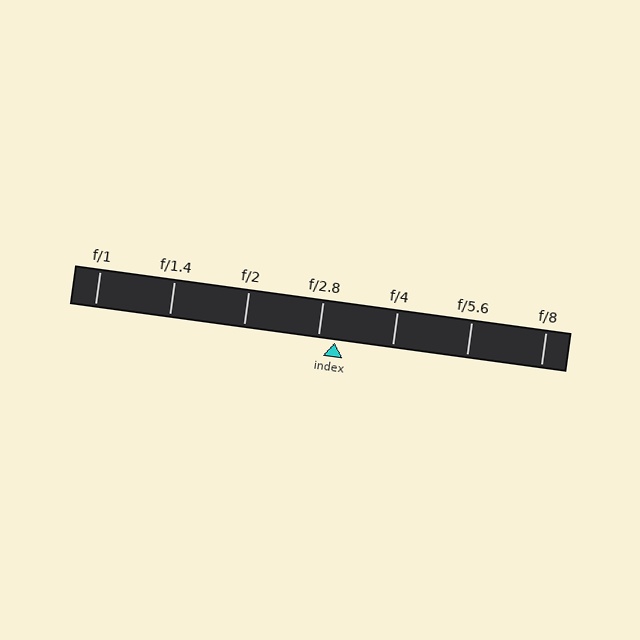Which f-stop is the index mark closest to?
The index mark is closest to f/2.8.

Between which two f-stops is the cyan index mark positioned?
The index mark is between f/2.8 and f/4.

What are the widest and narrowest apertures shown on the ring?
The widest aperture shown is f/1 and the narrowest is f/8.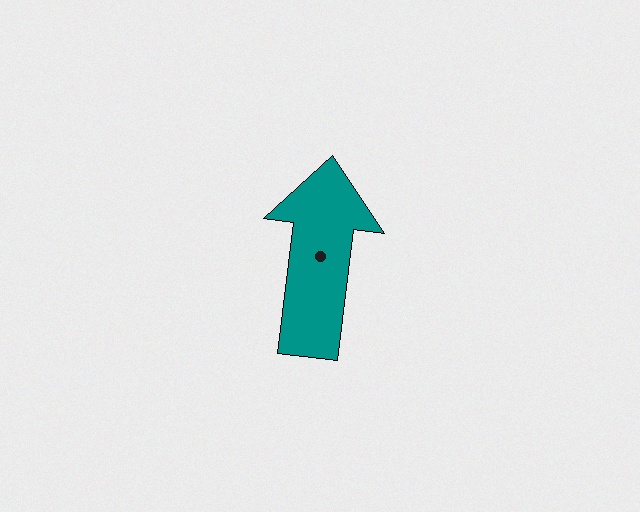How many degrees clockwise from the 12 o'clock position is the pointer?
Approximately 7 degrees.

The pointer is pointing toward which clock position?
Roughly 12 o'clock.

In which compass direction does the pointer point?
North.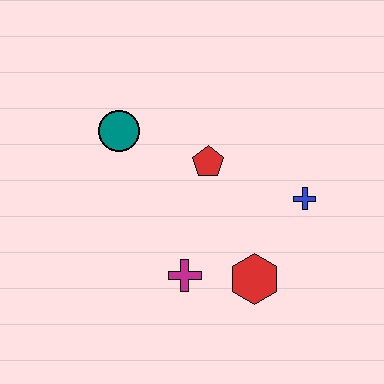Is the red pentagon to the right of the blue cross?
No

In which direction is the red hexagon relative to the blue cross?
The red hexagon is below the blue cross.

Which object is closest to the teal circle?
The red pentagon is closest to the teal circle.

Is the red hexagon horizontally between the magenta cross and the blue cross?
Yes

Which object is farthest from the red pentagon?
The red hexagon is farthest from the red pentagon.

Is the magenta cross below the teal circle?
Yes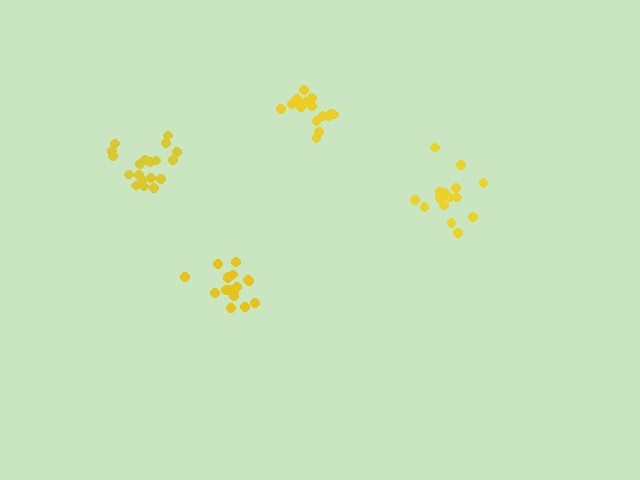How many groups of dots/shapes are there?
There are 4 groups.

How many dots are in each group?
Group 1: 16 dots, Group 2: 17 dots, Group 3: 15 dots, Group 4: 19 dots (67 total).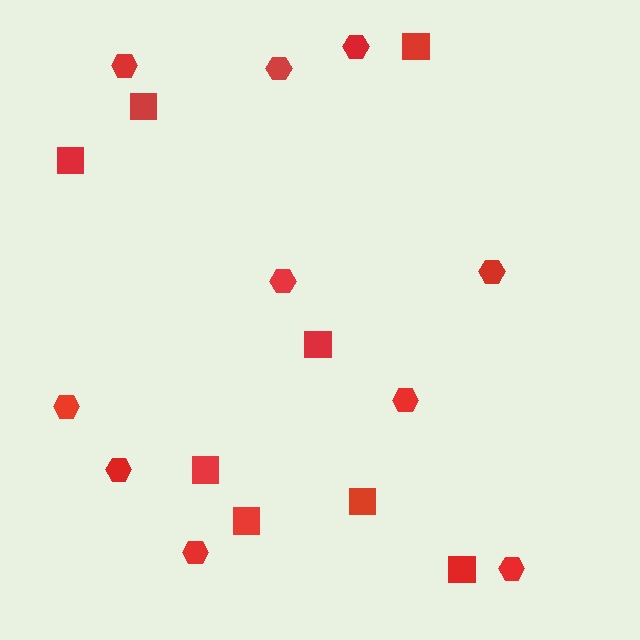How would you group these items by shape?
There are 2 groups: one group of squares (8) and one group of hexagons (10).